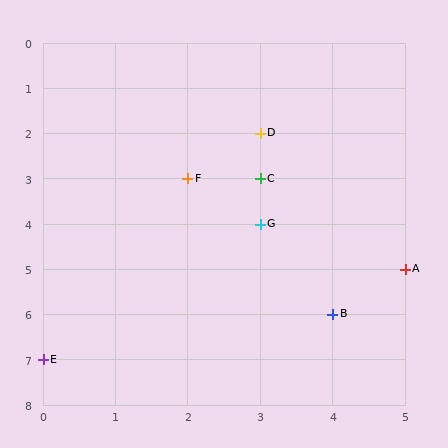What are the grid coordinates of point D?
Point D is at grid coordinates (3, 2).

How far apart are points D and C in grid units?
Points D and C are 1 row apart.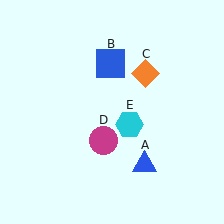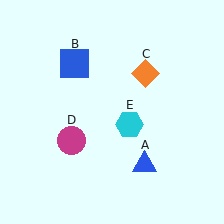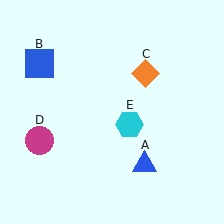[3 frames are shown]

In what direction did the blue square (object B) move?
The blue square (object B) moved left.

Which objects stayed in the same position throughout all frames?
Blue triangle (object A) and orange diamond (object C) and cyan hexagon (object E) remained stationary.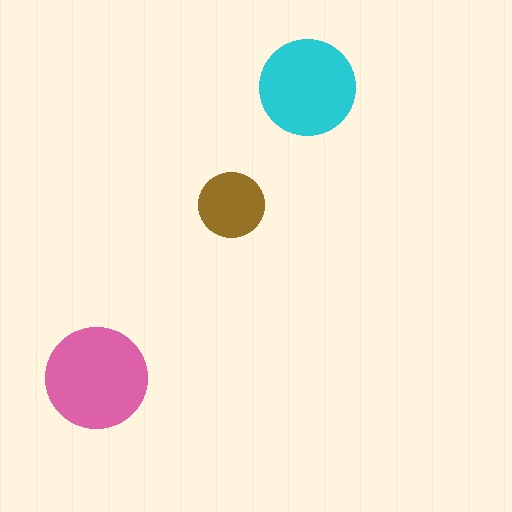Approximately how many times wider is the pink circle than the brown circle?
About 1.5 times wider.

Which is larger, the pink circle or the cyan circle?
The pink one.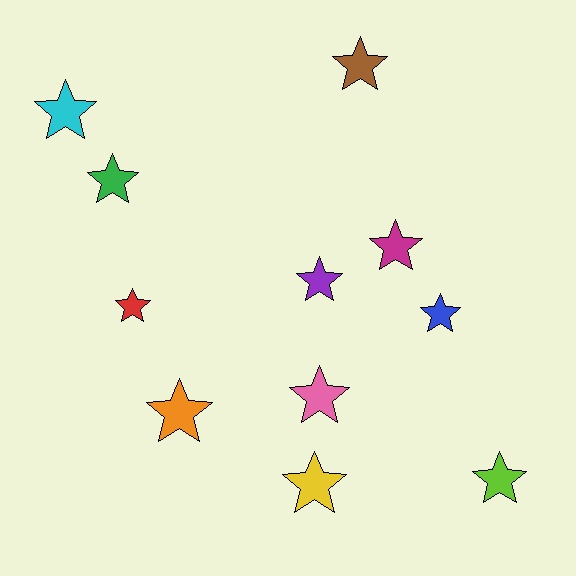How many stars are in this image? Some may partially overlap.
There are 11 stars.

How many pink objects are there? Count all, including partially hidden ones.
There is 1 pink object.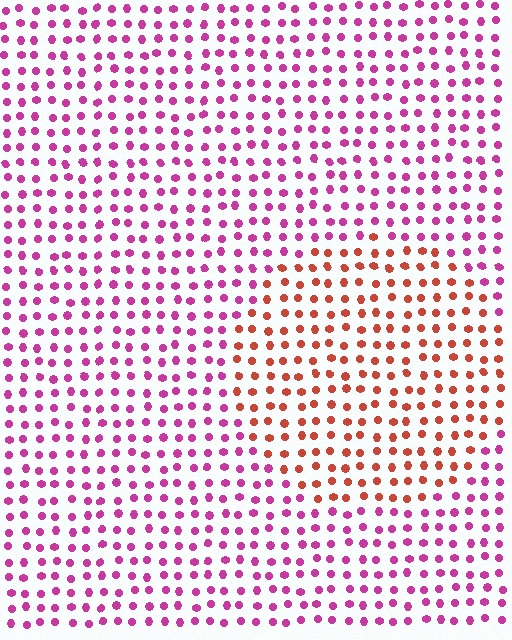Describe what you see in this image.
The image is filled with small magenta elements in a uniform arrangement. A circle-shaped region is visible where the elements are tinted to a slightly different hue, forming a subtle color boundary.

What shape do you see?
I see a circle.